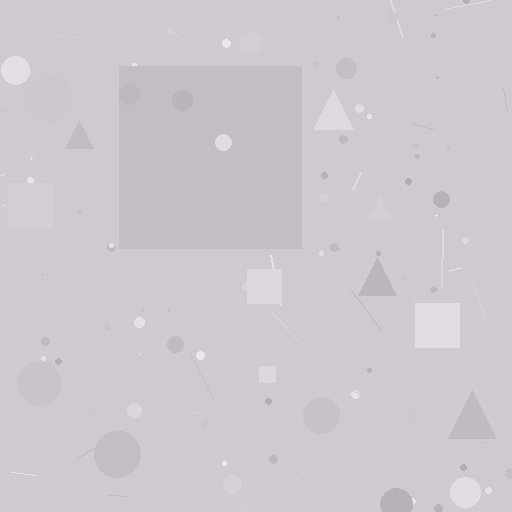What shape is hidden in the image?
A square is hidden in the image.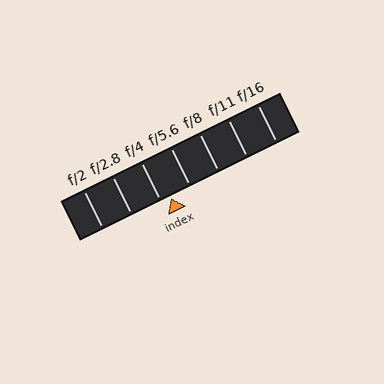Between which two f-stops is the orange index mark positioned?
The index mark is between f/4 and f/5.6.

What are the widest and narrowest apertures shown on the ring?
The widest aperture shown is f/2 and the narrowest is f/16.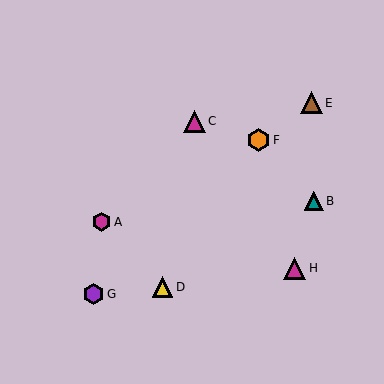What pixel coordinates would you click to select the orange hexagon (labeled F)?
Click at (259, 140) to select the orange hexagon F.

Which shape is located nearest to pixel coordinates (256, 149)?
The orange hexagon (labeled F) at (259, 140) is nearest to that location.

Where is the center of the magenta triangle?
The center of the magenta triangle is at (295, 268).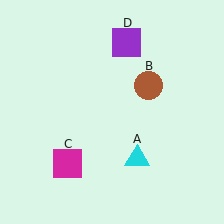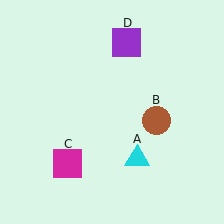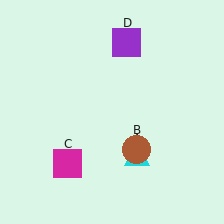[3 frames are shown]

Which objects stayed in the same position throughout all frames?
Cyan triangle (object A) and magenta square (object C) and purple square (object D) remained stationary.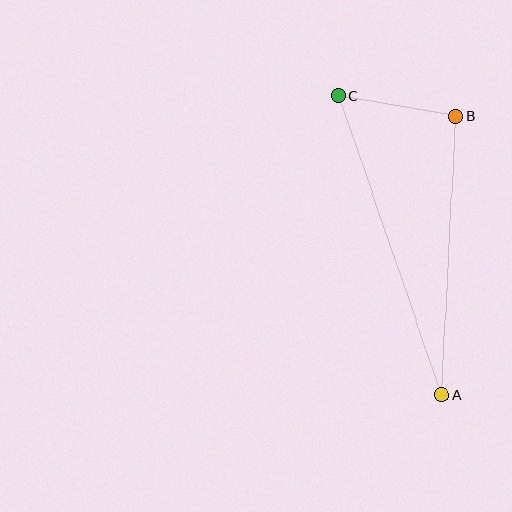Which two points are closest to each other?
Points B and C are closest to each other.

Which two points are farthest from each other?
Points A and C are farthest from each other.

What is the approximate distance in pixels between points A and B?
The distance between A and B is approximately 279 pixels.